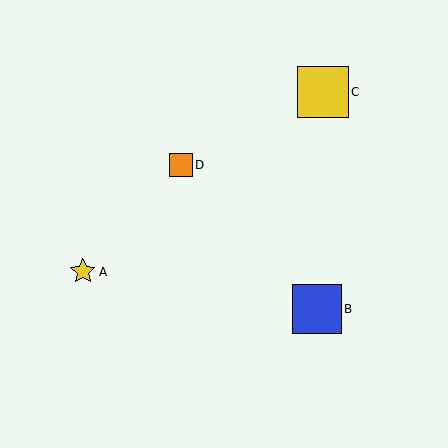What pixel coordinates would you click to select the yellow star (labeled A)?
Click at (83, 272) to select the yellow star A.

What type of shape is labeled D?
Shape D is an orange square.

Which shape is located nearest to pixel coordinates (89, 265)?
The yellow star (labeled A) at (83, 272) is nearest to that location.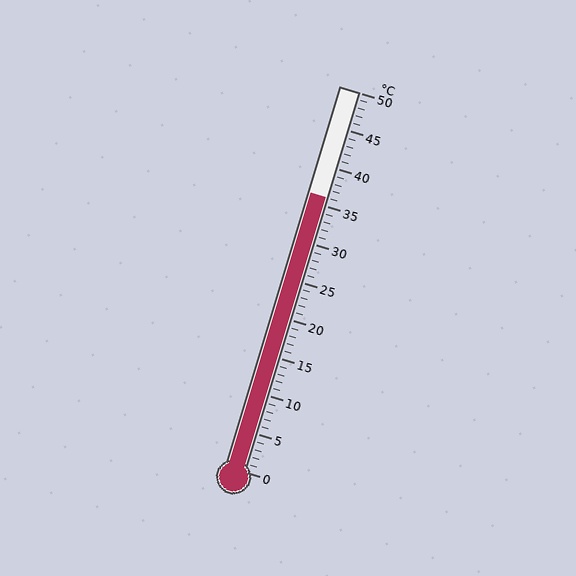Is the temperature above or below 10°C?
The temperature is above 10°C.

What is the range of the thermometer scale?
The thermometer scale ranges from 0°C to 50°C.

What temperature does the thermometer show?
The thermometer shows approximately 36°C.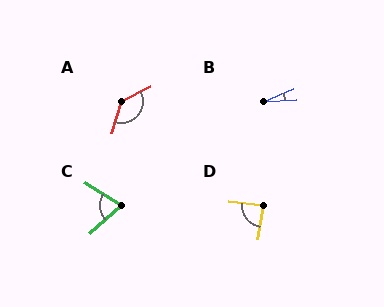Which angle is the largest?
A, at approximately 133 degrees.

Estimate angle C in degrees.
Approximately 74 degrees.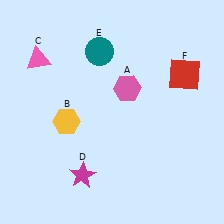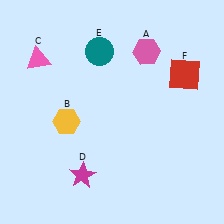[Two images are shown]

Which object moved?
The pink hexagon (A) moved up.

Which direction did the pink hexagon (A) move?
The pink hexagon (A) moved up.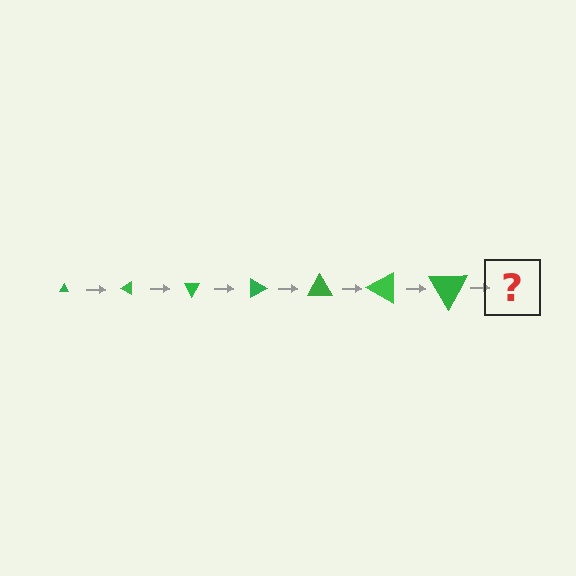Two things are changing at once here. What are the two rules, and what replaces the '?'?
The two rules are that the triangle grows larger each step and it rotates 30 degrees each step. The '?' should be a triangle, larger than the previous one and rotated 210 degrees from the start.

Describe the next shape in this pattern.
It should be a triangle, larger than the previous one and rotated 210 degrees from the start.